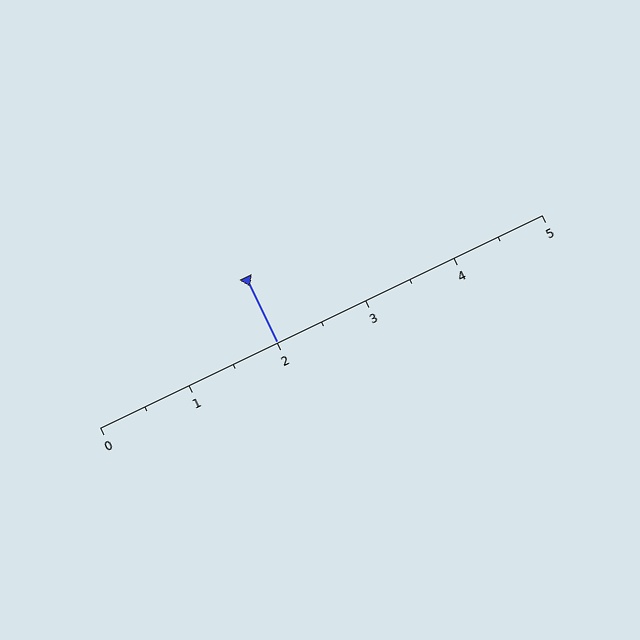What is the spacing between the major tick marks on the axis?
The major ticks are spaced 1 apart.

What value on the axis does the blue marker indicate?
The marker indicates approximately 2.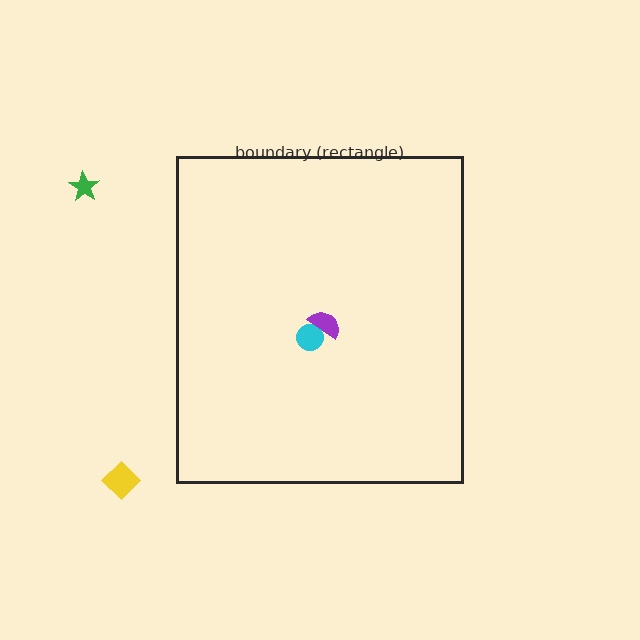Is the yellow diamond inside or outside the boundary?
Outside.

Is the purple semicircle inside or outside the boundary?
Inside.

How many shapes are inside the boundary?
2 inside, 2 outside.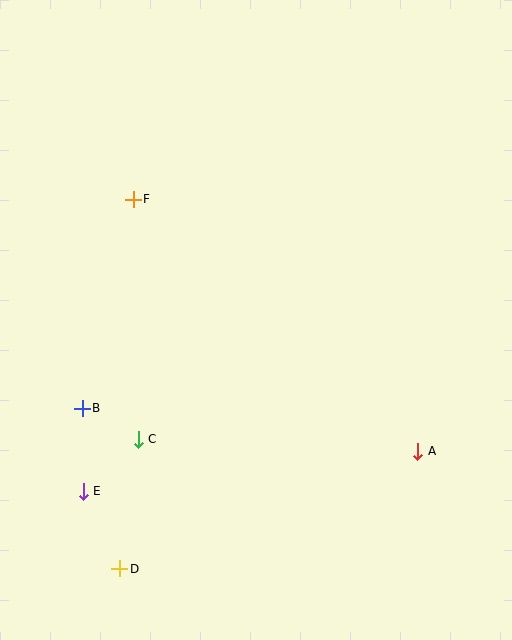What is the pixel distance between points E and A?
The distance between E and A is 337 pixels.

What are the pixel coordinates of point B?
Point B is at (82, 408).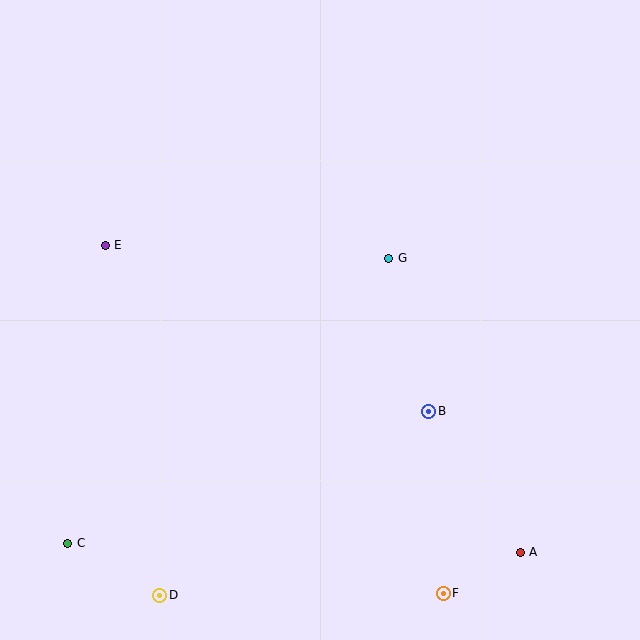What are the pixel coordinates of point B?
Point B is at (429, 411).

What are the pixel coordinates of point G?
Point G is at (389, 258).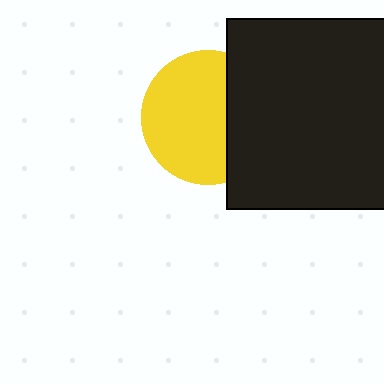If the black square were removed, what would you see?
You would see the complete yellow circle.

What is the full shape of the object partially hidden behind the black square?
The partially hidden object is a yellow circle.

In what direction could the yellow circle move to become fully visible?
The yellow circle could move left. That would shift it out from behind the black square entirely.